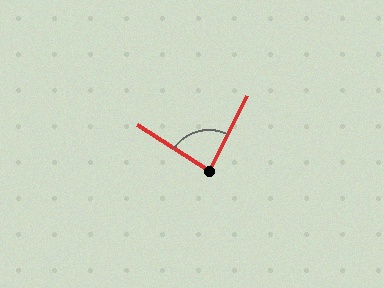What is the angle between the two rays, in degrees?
Approximately 84 degrees.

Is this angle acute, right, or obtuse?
It is acute.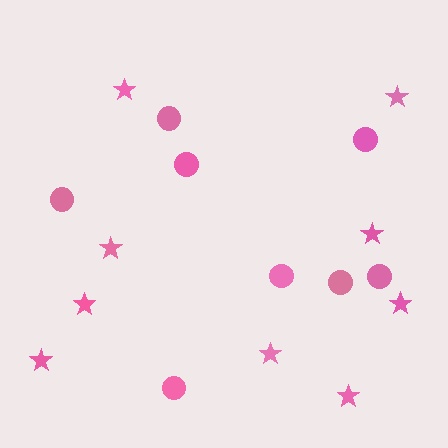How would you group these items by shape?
There are 2 groups: one group of stars (9) and one group of circles (8).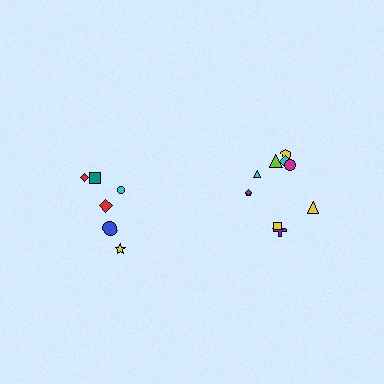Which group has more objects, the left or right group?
The right group.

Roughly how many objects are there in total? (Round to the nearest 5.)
Roughly 15 objects in total.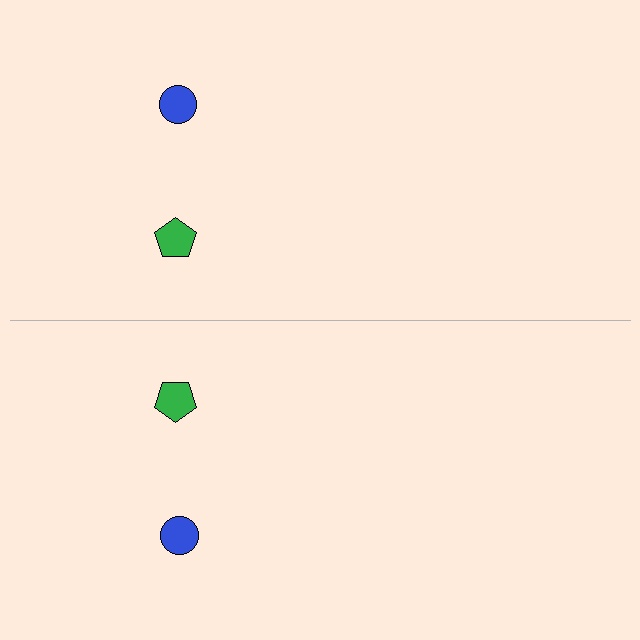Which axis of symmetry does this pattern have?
The pattern has a horizontal axis of symmetry running through the center of the image.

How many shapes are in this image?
There are 4 shapes in this image.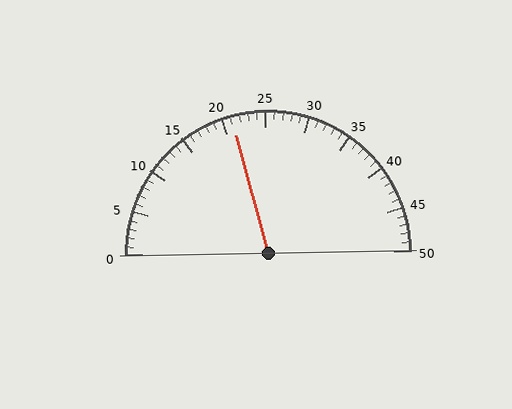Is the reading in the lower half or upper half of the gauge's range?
The reading is in the lower half of the range (0 to 50).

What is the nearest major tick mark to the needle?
The nearest major tick mark is 20.